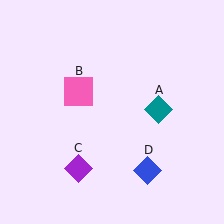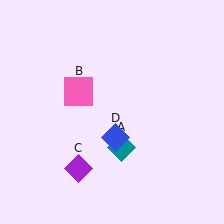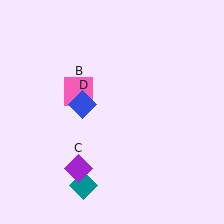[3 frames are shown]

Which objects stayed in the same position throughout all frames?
Pink square (object B) and purple diamond (object C) remained stationary.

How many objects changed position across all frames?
2 objects changed position: teal diamond (object A), blue diamond (object D).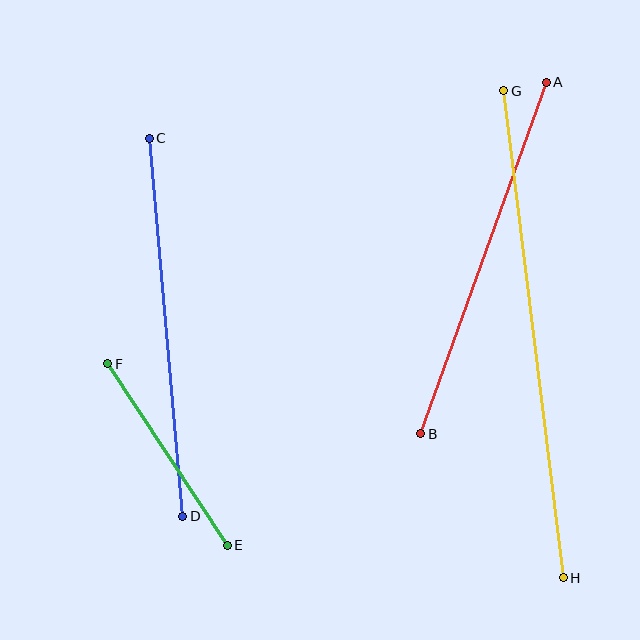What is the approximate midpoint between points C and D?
The midpoint is at approximately (166, 327) pixels.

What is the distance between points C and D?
The distance is approximately 380 pixels.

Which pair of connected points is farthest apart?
Points G and H are farthest apart.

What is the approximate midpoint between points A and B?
The midpoint is at approximately (483, 258) pixels.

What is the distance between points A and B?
The distance is approximately 373 pixels.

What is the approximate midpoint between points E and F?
The midpoint is at approximately (168, 454) pixels.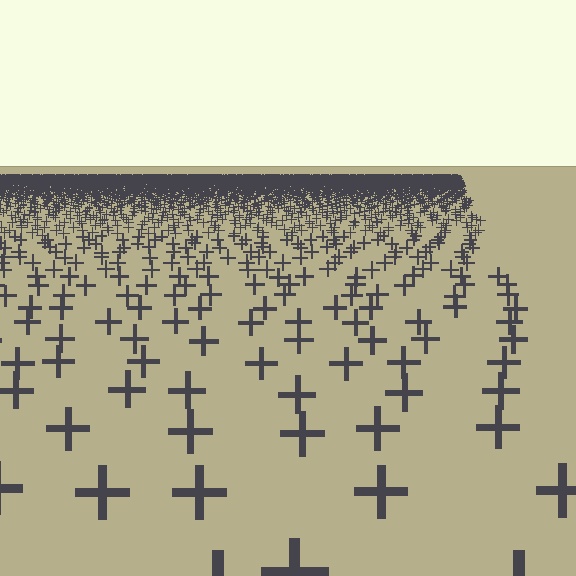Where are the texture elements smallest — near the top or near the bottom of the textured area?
Near the top.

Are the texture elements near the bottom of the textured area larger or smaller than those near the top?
Larger. Near the bottom, elements are closer to the viewer and appear at a bigger on-screen size.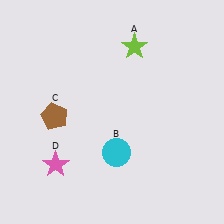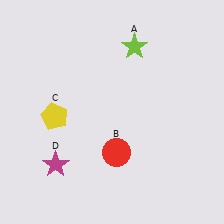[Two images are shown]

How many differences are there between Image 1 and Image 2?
There are 3 differences between the two images.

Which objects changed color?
B changed from cyan to red. C changed from brown to yellow. D changed from pink to magenta.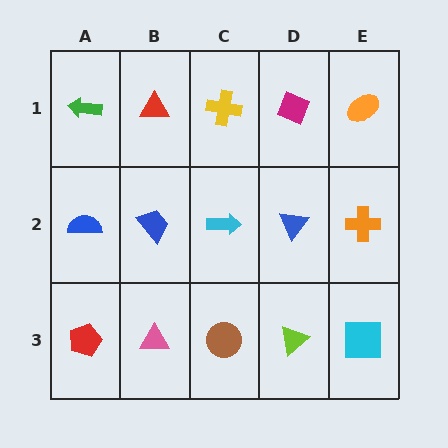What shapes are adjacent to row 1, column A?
A blue semicircle (row 2, column A), a red triangle (row 1, column B).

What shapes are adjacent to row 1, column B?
A blue trapezoid (row 2, column B), a green arrow (row 1, column A), a yellow cross (row 1, column C).